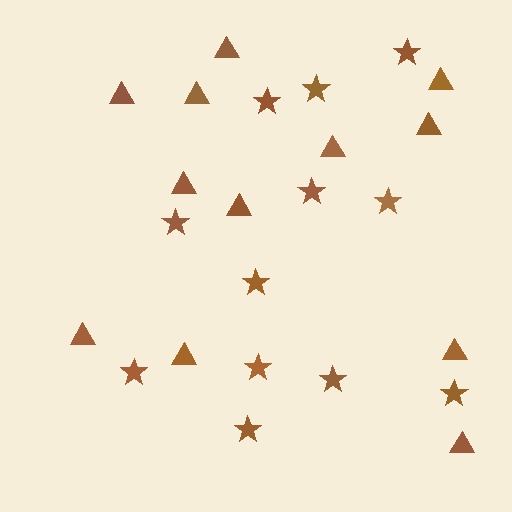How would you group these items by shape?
There are 2 groups: one group of stars (12) and one group of triangles (12).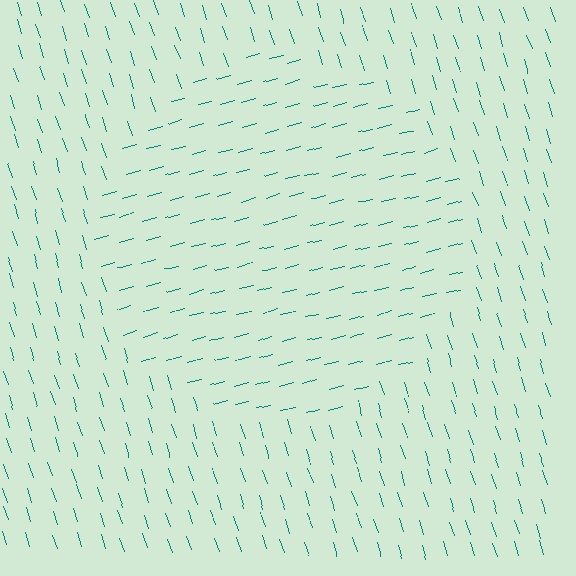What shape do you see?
I see a circle.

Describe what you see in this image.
The image is filled with small teal line segments. A circle region in the image has lines oriented differently from the surrounding lines, creating a visible texture boundary.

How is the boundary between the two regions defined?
The boundary is defined purely by a change in line orientation (approximately 87 degrees difference). All lines are the same color and thickness.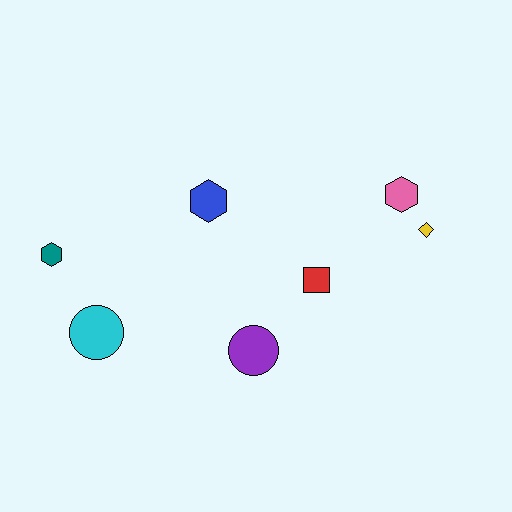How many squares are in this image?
There is 1 square.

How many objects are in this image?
There are 7 objects.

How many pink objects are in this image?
There is 1 pink object.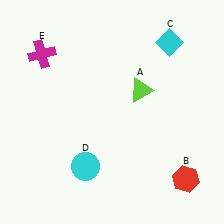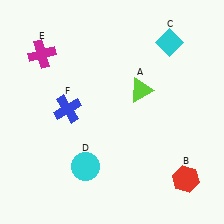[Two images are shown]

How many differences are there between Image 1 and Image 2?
There is 1 difference between the two images.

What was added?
A blue cross (F) was added in Image 2.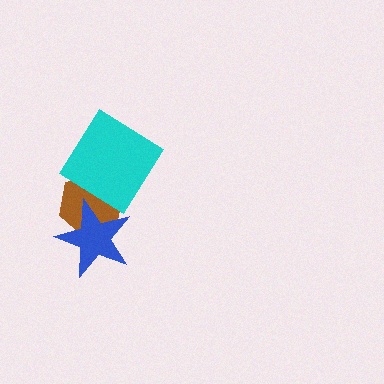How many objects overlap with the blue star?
1 object overlaps with the blue star.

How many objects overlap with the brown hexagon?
2 objects overlap with the brown hexagon.